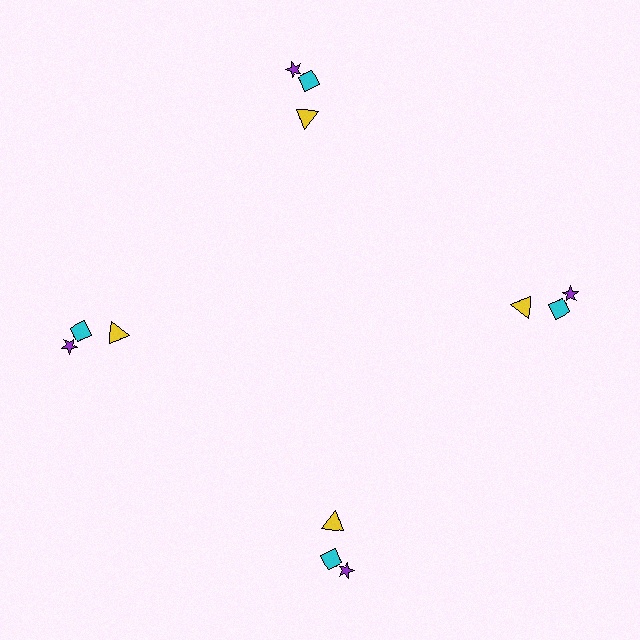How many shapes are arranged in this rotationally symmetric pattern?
There are 12 shapes, arranged in 4 groups of 3.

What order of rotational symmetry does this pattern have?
This pattern has 4-fold rotational symmetry.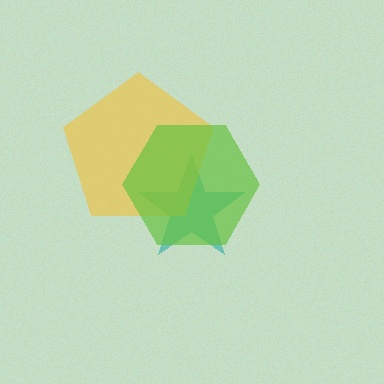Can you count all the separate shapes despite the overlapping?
Yes, there are 3 separate shapes.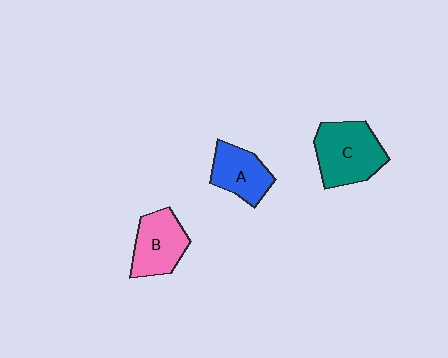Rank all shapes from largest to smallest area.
From largest to smallest: C (teal), B (pink), A (blue).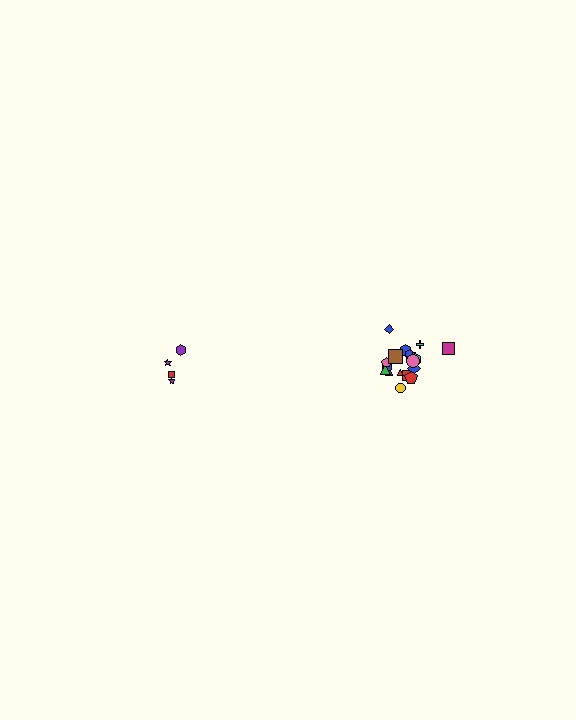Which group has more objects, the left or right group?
The right group.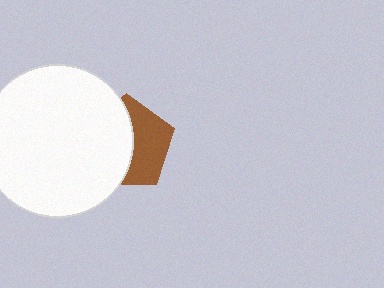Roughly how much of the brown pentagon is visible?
About half of it is visible (roughly 46%).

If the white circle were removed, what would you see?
You would see the complete brown pentagon.